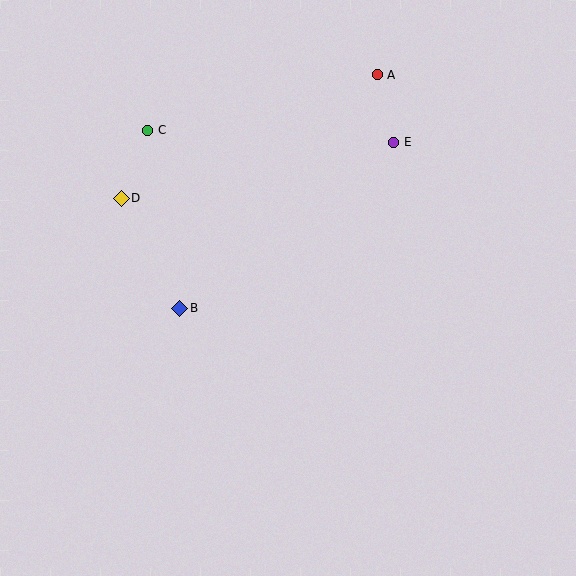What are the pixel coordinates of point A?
Point A is at (377, 75).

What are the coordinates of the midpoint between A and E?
The midpoint between A and E is at (385, 109).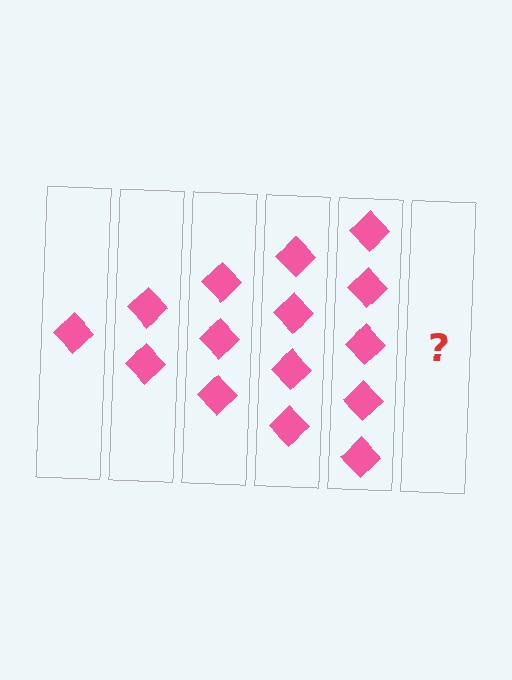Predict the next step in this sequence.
The next step is 6 diamonds.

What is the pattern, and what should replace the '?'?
The pattern is that each step adds one more diamond. The '?' should be 6 diamonds.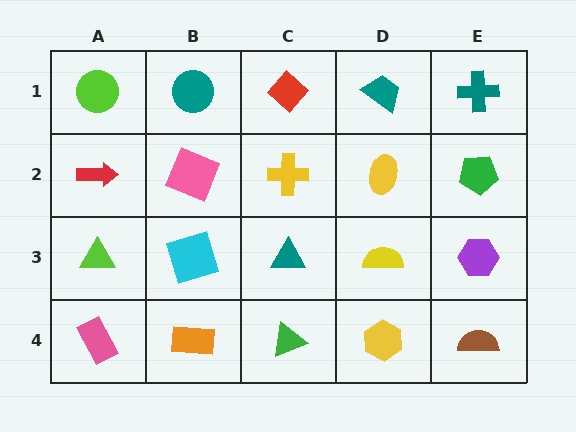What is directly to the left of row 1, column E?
A teal trapezoid.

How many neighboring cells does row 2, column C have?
4.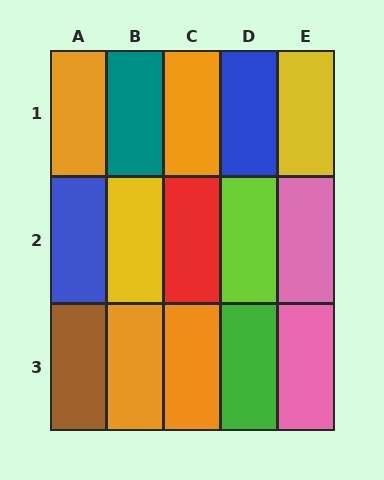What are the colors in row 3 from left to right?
Brown, orange, orange, green, pink.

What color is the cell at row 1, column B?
Teal.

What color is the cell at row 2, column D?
Lime.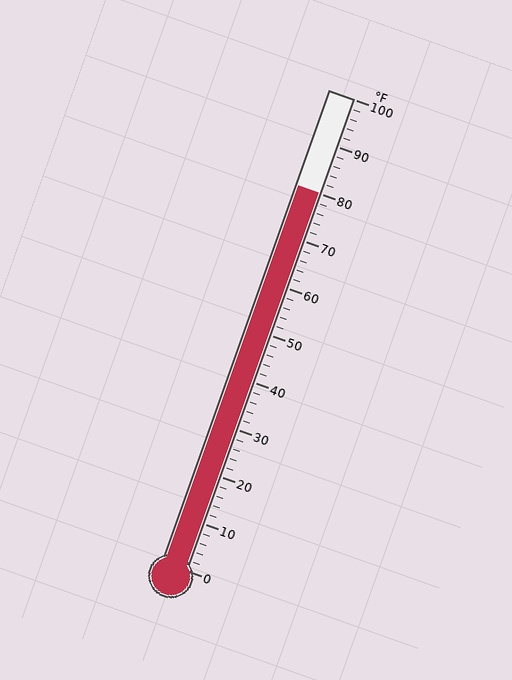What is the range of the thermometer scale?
The thermometer scale ranges from 0°F to 100°F.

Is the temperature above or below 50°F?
The temperature is above 50°F.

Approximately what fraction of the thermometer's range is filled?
The thermometer is filled to approximately 80% of its range.